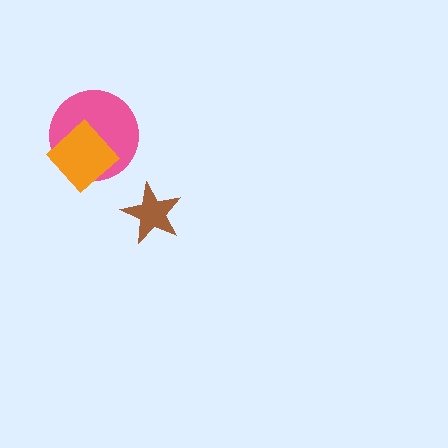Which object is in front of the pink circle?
The orange diamond is in front of the pink circle.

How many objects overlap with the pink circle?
1 object overlaps with the pink circle.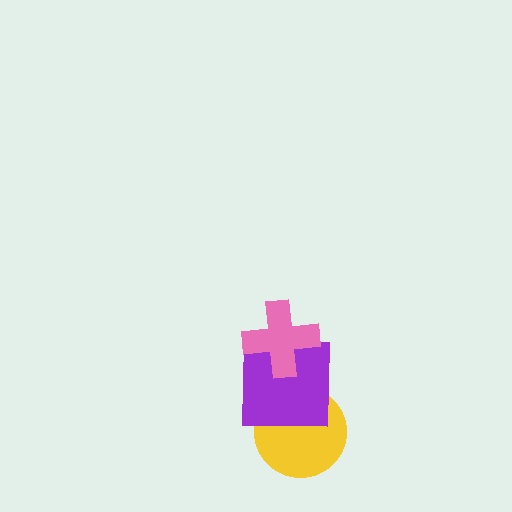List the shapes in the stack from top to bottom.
From top to bottom: the pink cross, the purple square, the yellow circle.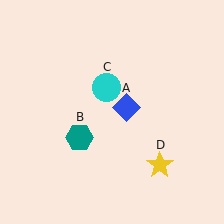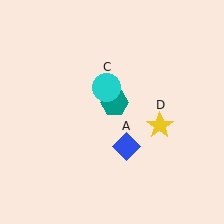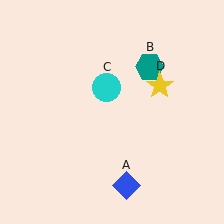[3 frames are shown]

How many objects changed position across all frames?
3 objects changed position: blue diamond (object A), teal hexagon (object B), yellow star (object D).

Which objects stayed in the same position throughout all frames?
Cyan circle (object C) remained stationary.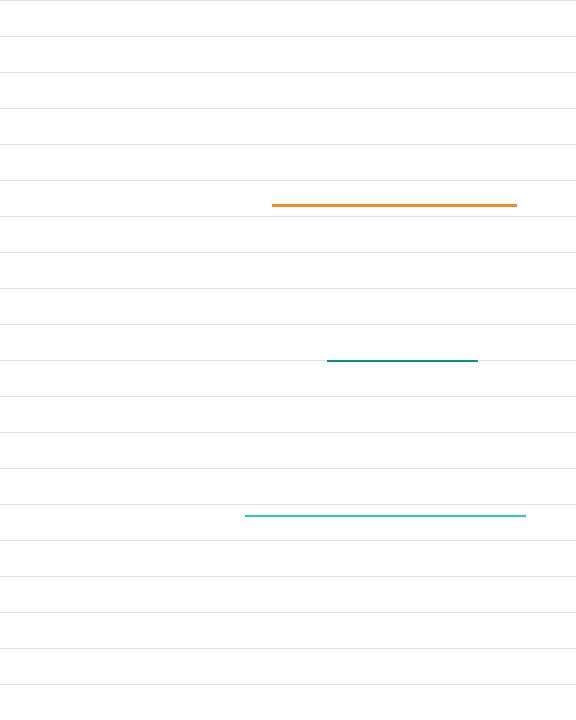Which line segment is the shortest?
The teal line is the shortest at approximately 150 pixels.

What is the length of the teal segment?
The teal segment is approximately 150 pixels long.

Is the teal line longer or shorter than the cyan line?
The cyan line is longer than the teal line.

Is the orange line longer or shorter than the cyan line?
The cyan line is longer than the orange line.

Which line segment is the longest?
The cyan line is the longest at approximately 279 pixels.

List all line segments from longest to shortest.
From longest to shortest: cyan, orange, teal.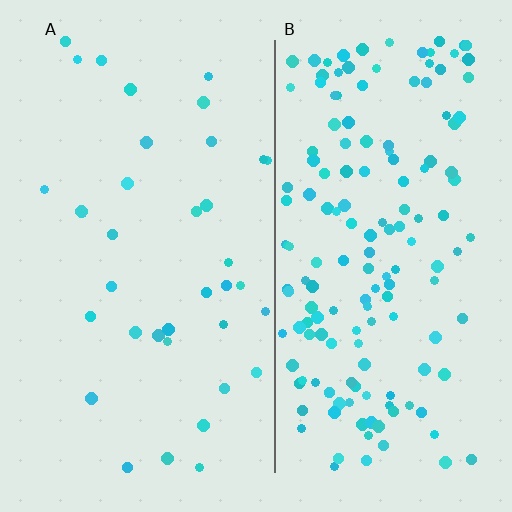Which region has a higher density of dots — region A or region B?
B (the right).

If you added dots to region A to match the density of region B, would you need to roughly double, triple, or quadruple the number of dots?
Approximately quadruple.